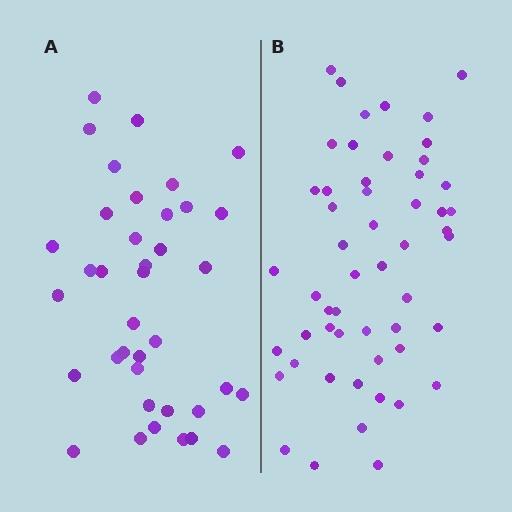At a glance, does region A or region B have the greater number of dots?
Region B (the right region) has more dots.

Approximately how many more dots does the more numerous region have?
Region B has approximately 15 more dots than region A.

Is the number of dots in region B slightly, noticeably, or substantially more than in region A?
Region B has noticeably more, but not dramatically so. The ratio is roughly 1.4 to 1.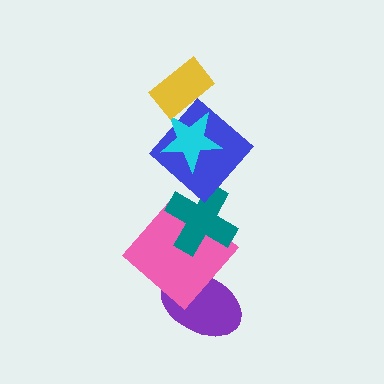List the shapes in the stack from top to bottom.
From top to bottom: the yellow rectangle, the cyan star, the blue diamond, the teal cross, the pink diamond, the purple ellipse.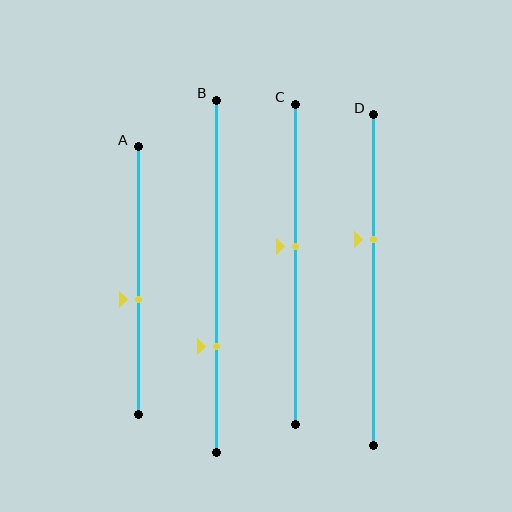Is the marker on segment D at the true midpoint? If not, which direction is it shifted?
No, the marker on segment D is shifted upward by about 12% of the segment length.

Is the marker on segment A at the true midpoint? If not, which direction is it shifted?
No, the marker on segment A is shifted downward by about 7% of the segment length.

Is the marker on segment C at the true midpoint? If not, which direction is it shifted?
No, the marker on segment C is shifted upward by about 6% of the segment length.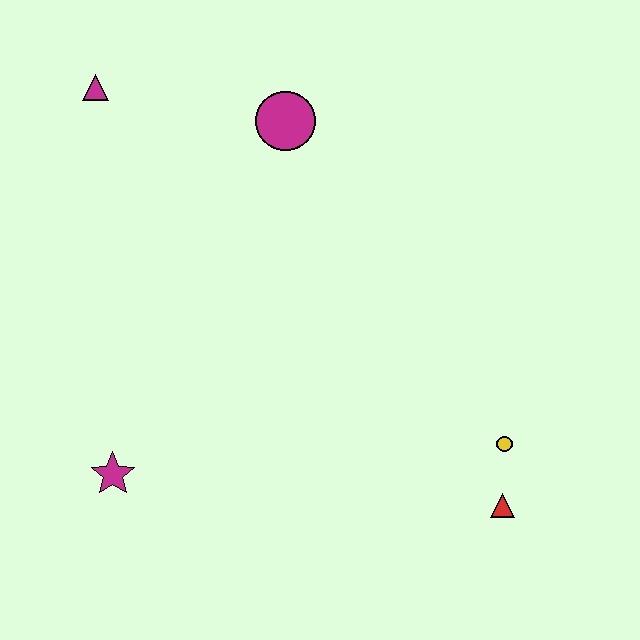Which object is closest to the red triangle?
The yellow circle is closest to the red triangle.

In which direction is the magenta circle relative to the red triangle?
The magenta circle is above the red triangle.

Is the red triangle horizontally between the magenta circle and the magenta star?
No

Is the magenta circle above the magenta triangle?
No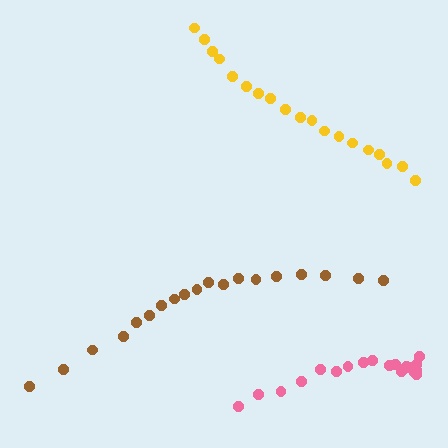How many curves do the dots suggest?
There are 3 distinct paths.